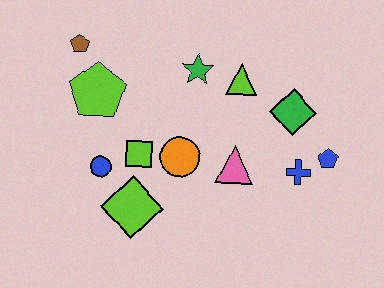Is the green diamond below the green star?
Yes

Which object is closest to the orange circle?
The lime square is closest to the orange circle.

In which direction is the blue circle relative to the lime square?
The blue circle is to the left of the lime square.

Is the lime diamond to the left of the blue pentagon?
Yes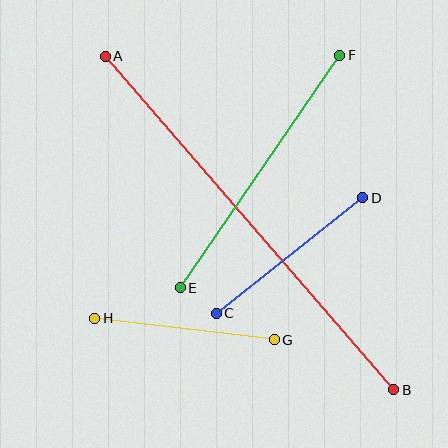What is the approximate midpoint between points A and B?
The midpoint is at approximately (250, 223) pixels.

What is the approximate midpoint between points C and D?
The midpoint is at approximately (289, 256) pixels.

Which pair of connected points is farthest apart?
Points A and B are farthest apart.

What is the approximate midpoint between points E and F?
The midpoint is at approximately (260, 172) pixels.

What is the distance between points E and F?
The distance is approximately 282 pixels.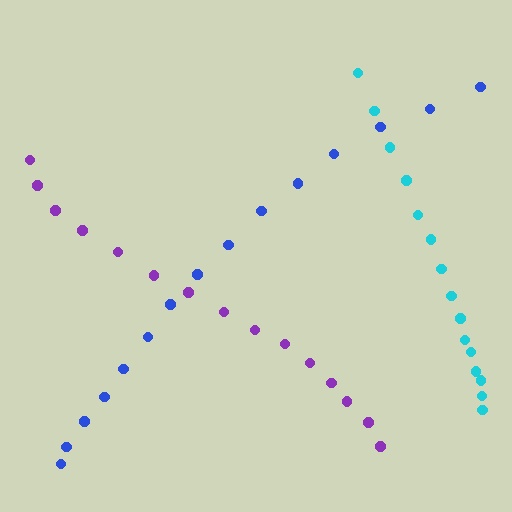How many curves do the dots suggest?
There are 3 distinct paths.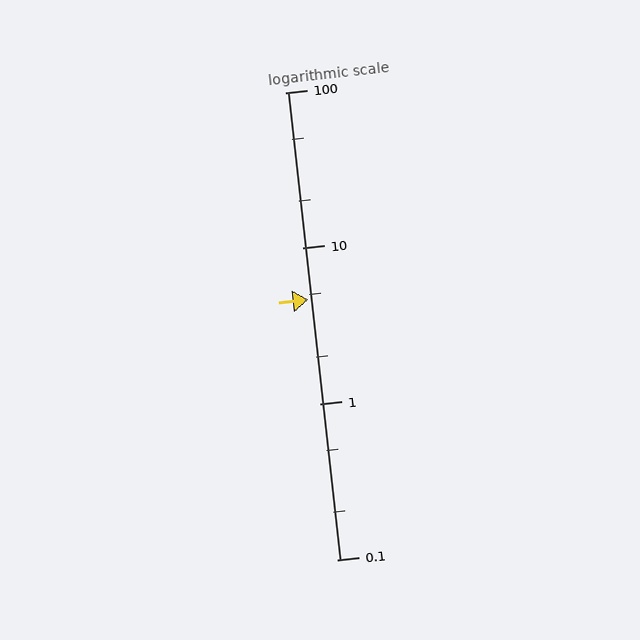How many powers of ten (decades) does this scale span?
The scale spans 3 decades, from 0.1 to 100.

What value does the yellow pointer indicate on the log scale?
The pointer indicates approximately 4.7.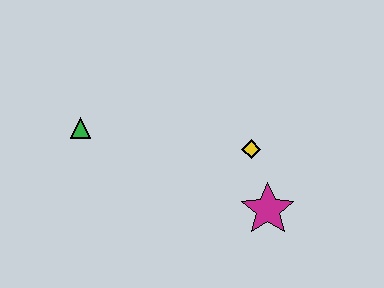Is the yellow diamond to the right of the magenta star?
No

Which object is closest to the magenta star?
The yellow diamond is closest to the magenta star.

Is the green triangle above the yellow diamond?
Yes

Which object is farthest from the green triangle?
The magenta star is farthest from the green triangle.